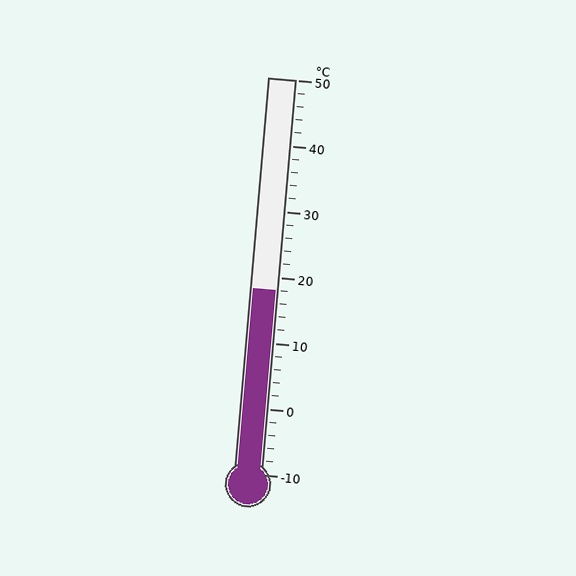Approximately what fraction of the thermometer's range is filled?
The thermometer is filled to approximately 45% of its range.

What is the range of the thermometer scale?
The thermometer scale ranges from -10°C to 50°C.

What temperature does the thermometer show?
The thermometer shows approximately 18°C.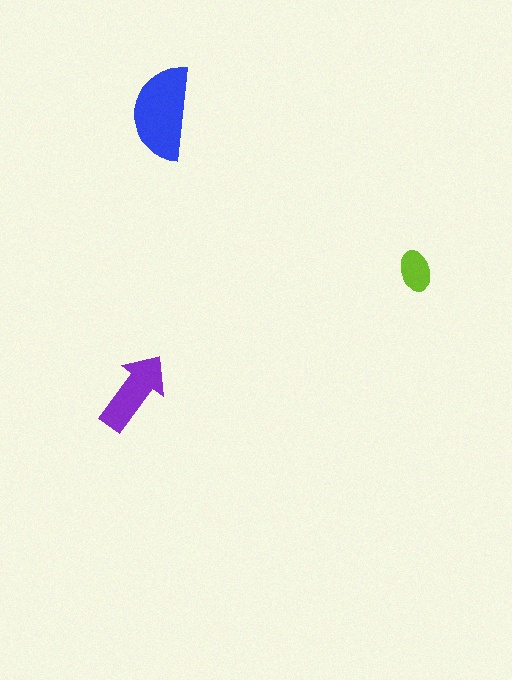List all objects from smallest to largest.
The lime ellipse, the purple arrow, the blue semicircle.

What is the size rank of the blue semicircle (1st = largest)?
1st.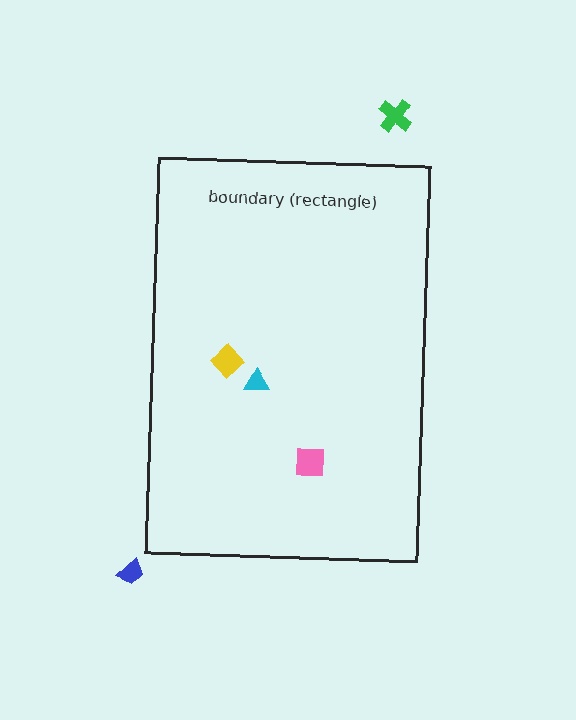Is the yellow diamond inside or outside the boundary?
Inside.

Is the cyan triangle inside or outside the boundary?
Inside.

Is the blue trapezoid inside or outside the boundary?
Outside.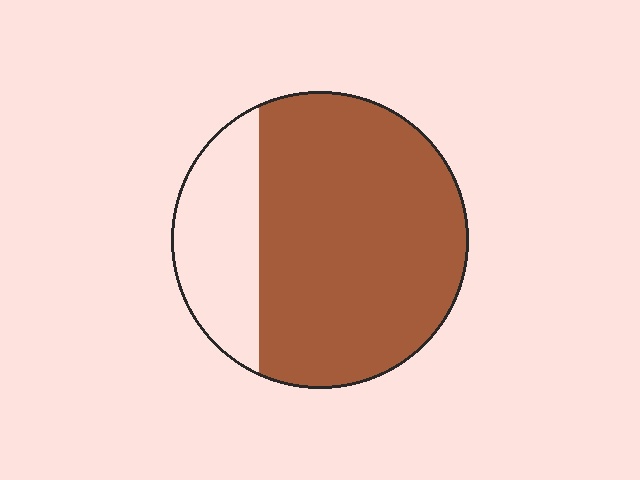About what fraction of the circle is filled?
About three quarters (3/4).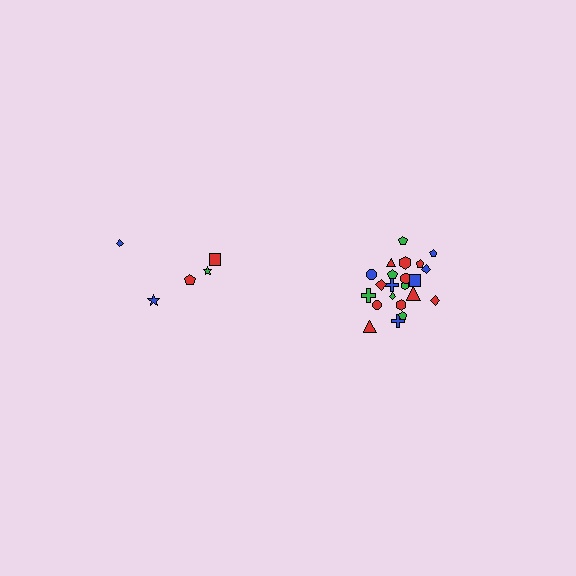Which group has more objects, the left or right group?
The right group.